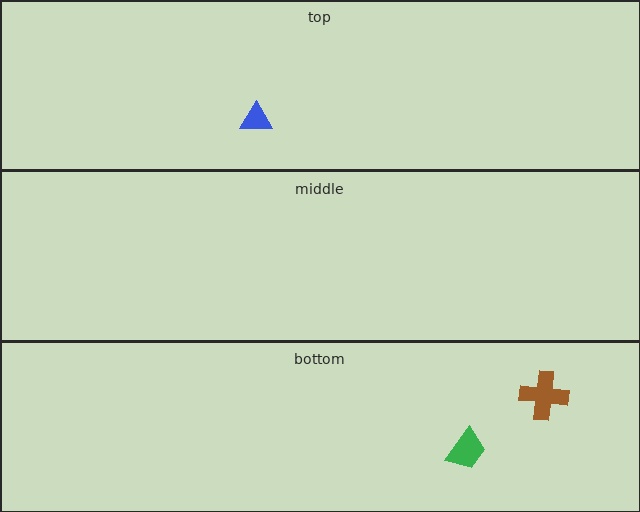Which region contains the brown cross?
The bottom region.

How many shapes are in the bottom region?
2.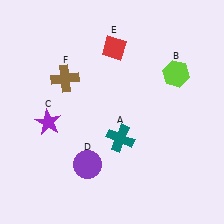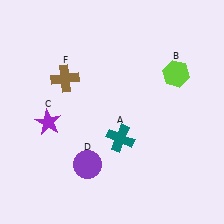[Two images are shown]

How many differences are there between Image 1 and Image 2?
There is 1 difference between the two images.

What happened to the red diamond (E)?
The red diamond (E) was removed in Image 2. It was in the top-right area of Image 1.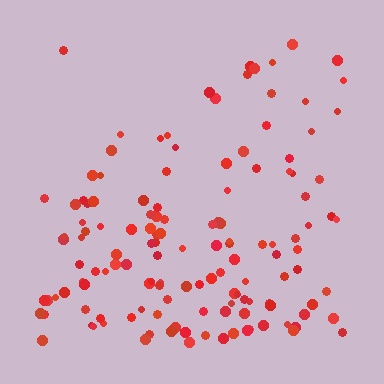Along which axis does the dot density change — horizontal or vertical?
Vertical.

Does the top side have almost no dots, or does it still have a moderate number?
Still a moderate number, just noticeably fewer than the bottom.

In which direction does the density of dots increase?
From top to bottom, with the bottom side densest.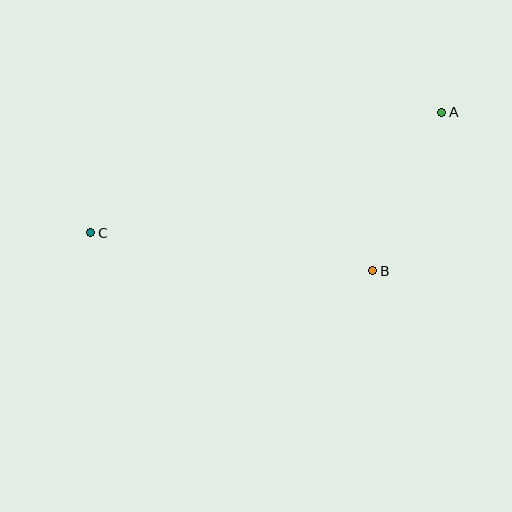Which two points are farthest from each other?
Points A and C are farthest from each other.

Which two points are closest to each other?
Points A and B are closest to each other.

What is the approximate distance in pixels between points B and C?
The distance between B and C is approximately 285 pixels.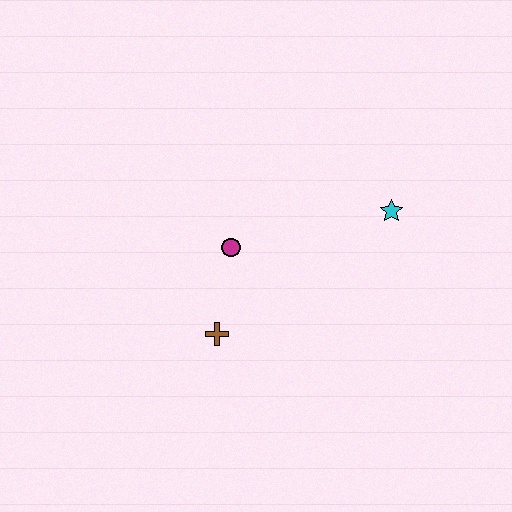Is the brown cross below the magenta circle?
Yes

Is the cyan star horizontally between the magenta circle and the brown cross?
No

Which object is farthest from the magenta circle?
The cyan star is farthest from the magenta circle.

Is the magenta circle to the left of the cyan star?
Yes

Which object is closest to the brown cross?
The magenta circle is closest to the brown cross.